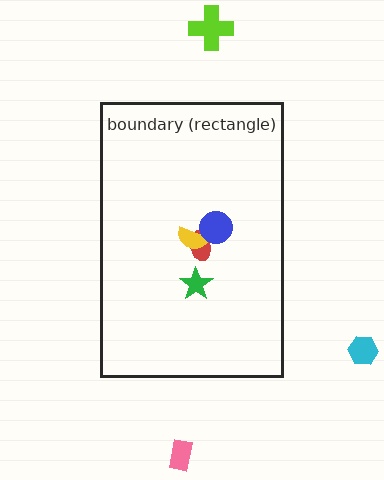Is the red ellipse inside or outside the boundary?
Inside.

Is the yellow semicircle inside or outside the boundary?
Inside.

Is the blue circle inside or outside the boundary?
Inside.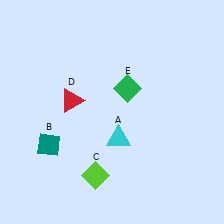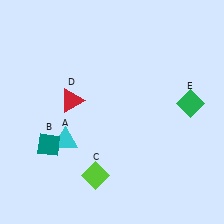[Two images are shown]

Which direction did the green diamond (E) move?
The green diamond (E) moved right.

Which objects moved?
The objects that moved are: the cyan triangle (A), the green diamond (E).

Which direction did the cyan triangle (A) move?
The cyan triangle (A) moved left.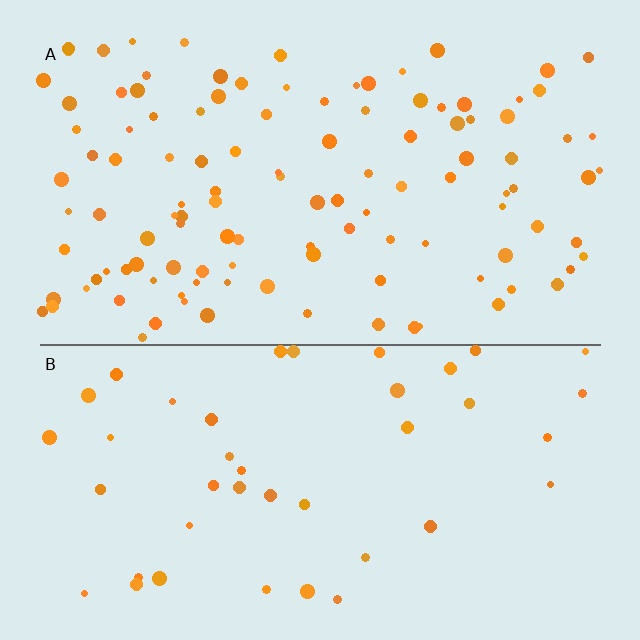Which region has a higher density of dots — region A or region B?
A (the top).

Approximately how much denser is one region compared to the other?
Approximately 2.7× — region A over region B.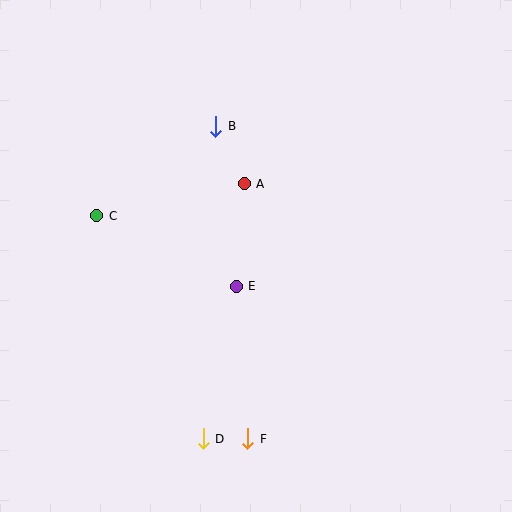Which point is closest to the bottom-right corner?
Point F is closest to the bottom-right corner.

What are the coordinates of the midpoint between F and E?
The midpoint between F and E is at (242, 362).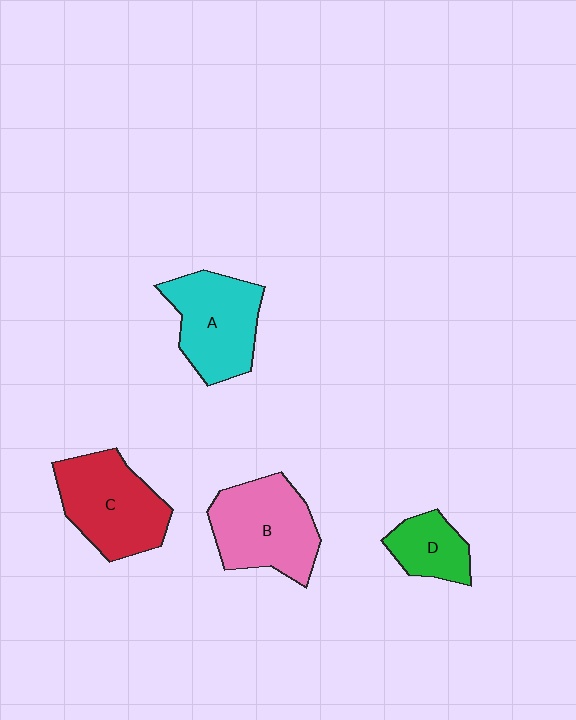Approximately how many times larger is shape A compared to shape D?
Approximately 1.8 times.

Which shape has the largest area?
Shape B (pink).